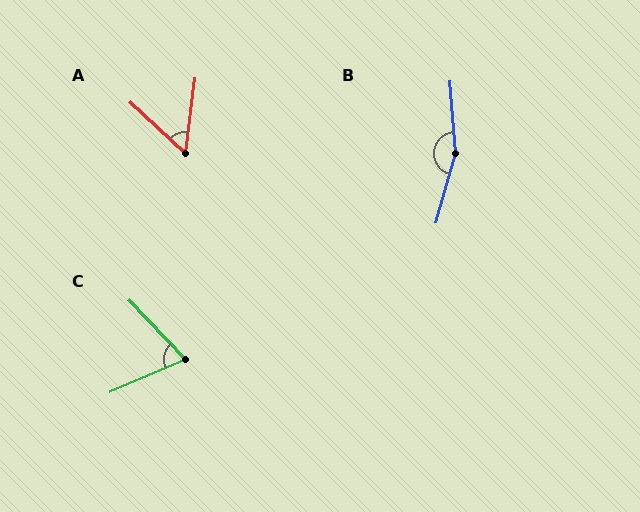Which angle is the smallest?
A, at approximately 54 degrees.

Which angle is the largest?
B, at approximately 160 degrees.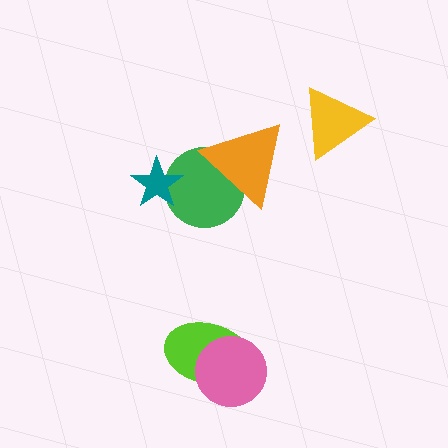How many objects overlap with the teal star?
1 object overlaps with the teal star.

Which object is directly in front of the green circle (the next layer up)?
The orange triangle is directly in front of the green circle.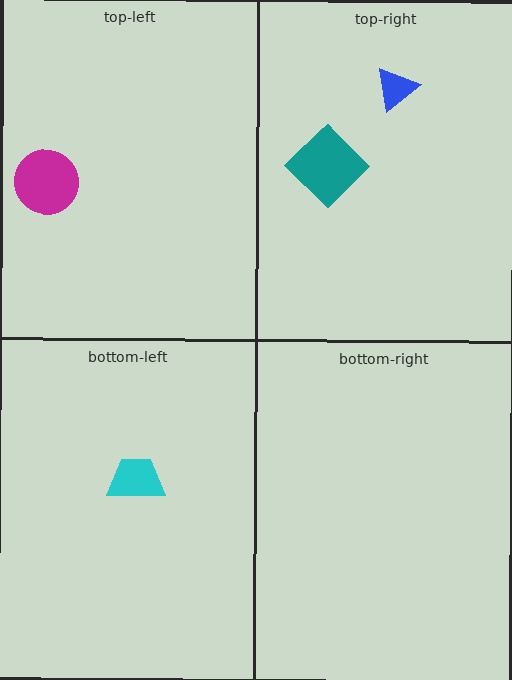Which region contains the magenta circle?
The top-left region.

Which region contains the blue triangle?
The top-right region.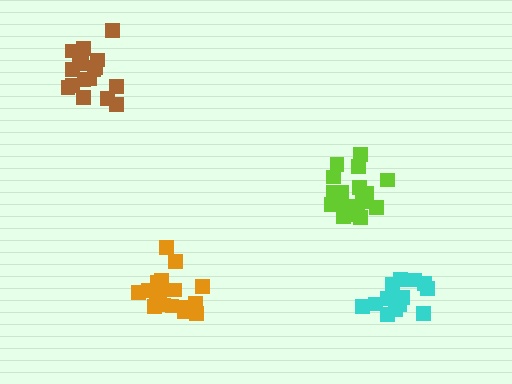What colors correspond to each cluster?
The clusters are colored: cyan, orange, brown, lime.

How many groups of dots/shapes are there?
There are 4 groups.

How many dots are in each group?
Group 1: 13 dots, Group 2: 17 dots, Group 3: 17 dots, Group 4: 18 dots (65 total).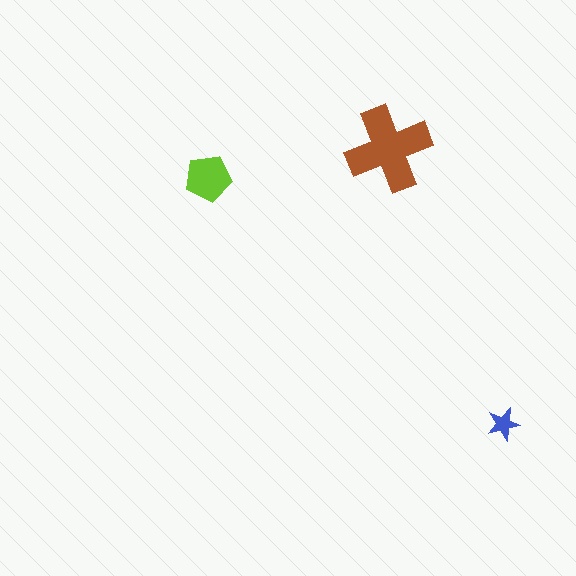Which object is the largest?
The brown cross.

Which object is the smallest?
The blue star.